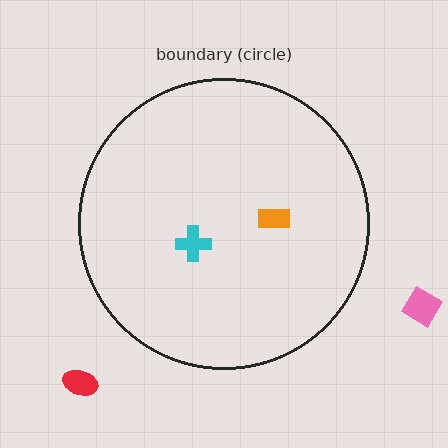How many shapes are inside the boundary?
2 inside, 2 outside.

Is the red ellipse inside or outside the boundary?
Outside.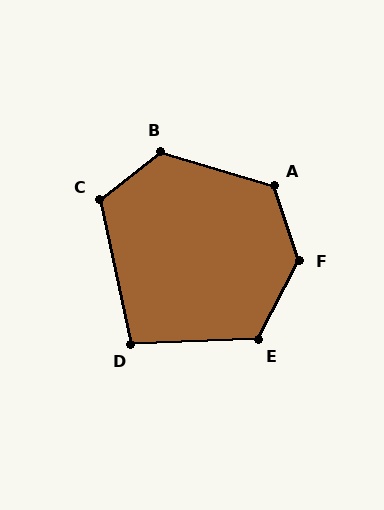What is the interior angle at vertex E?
Approximately 119 degrees (obtuse).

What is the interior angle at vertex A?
Approximately 125 degrees (obtuse).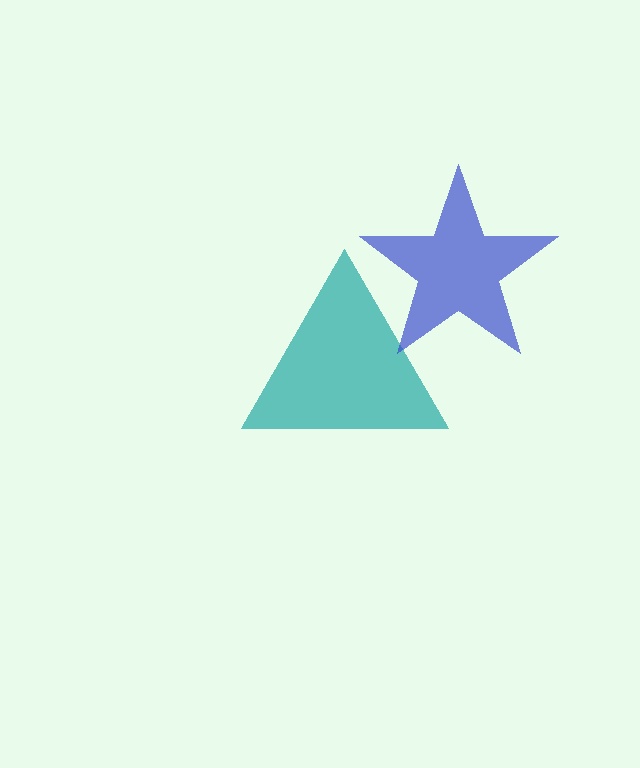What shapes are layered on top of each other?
The layered shapes are: a teal triangle, a blue star.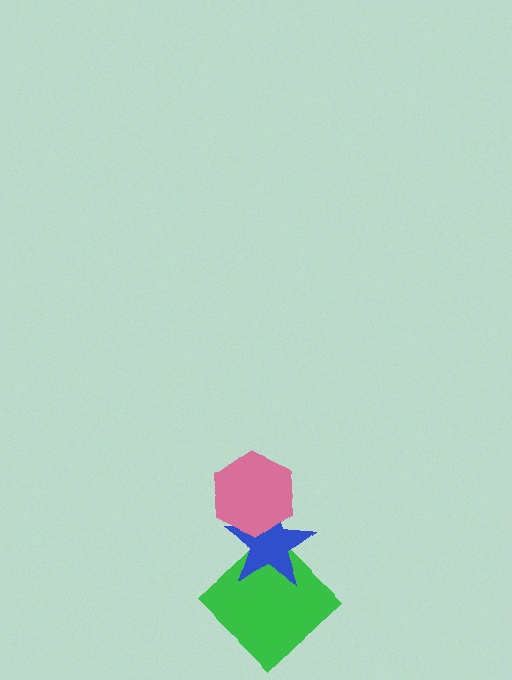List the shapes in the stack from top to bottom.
From top to bottom: the pink hexagon, the blue star, the green diamond.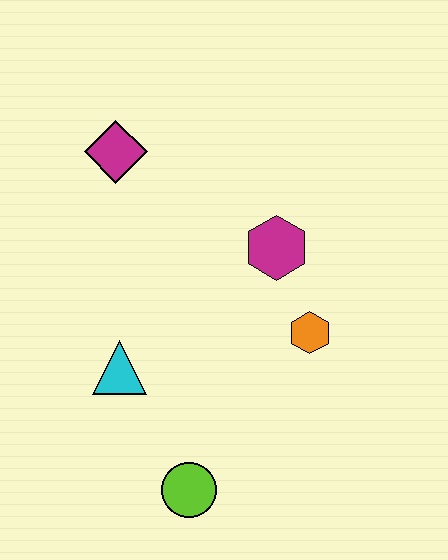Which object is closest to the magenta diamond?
The magenta hexagon is closest to the magenta diamond.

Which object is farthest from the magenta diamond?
The lime circle is farthest from the magenta diamond.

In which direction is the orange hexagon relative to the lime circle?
The orange hexagon is above the lime circle.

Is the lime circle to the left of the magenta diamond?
No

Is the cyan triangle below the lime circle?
No